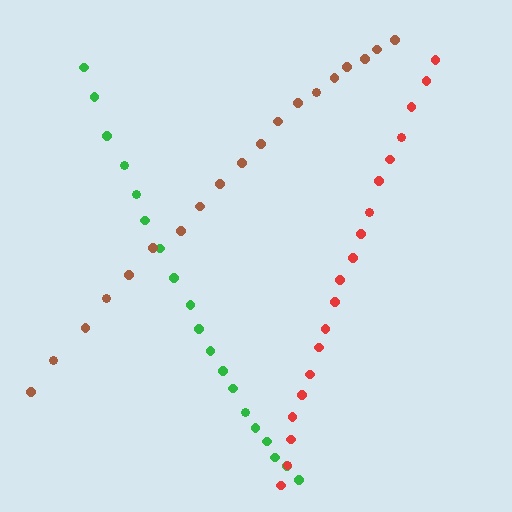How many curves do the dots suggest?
There are 3 distinct paths.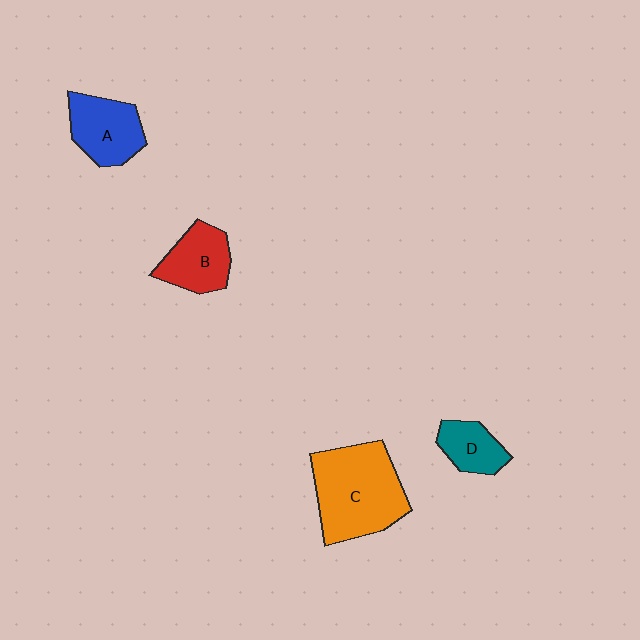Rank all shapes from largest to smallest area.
From largest to smallest: C (orange), A (blue), B (red), D (teal).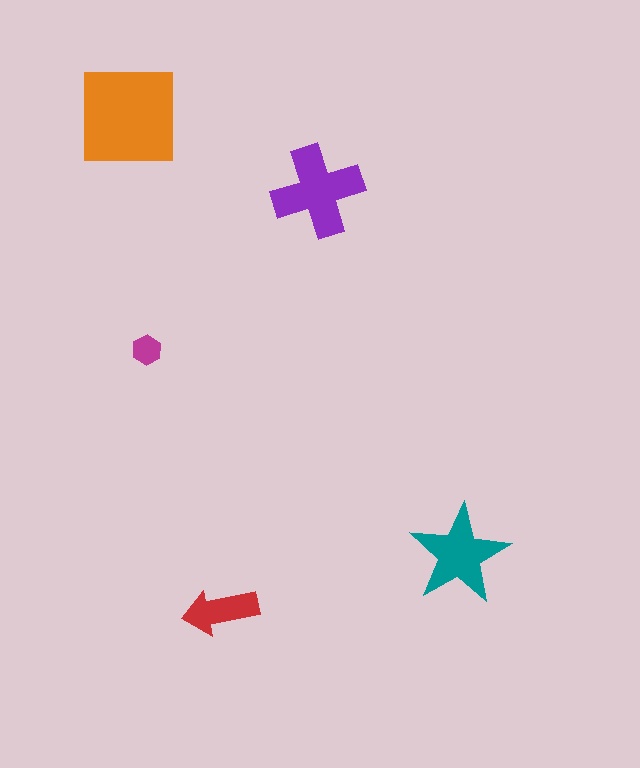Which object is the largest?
The orange square.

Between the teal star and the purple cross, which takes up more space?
The purple cross.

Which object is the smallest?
The magenta hexagon.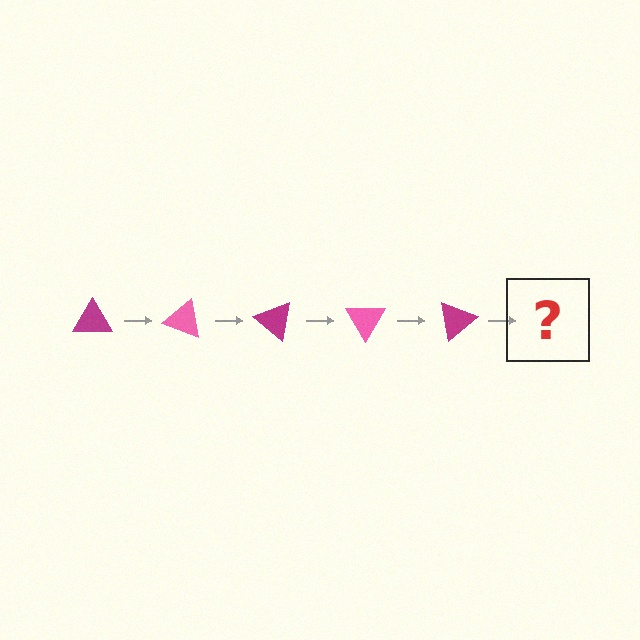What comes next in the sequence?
The next element should be a pink triangle, rotated 100 degrees from the start.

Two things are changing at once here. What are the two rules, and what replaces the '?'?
The two rules are that it rotates 20 degrees each step and the color cycles through magenta and pink. The '?' should be a pink triangle, rotated 100 degrees from the start.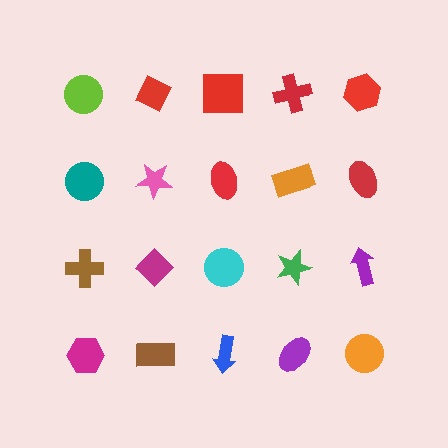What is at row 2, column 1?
A teal circle.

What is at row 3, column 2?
A magenta diamond.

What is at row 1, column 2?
A red diamond.